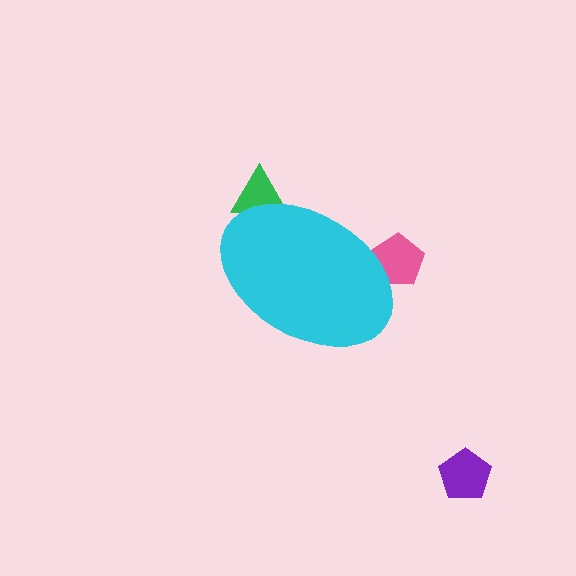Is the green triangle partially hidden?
Yes, the green triangle is partially hidden behind the cyan ellipse.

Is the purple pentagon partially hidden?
No, the purple pentagon is fully visible.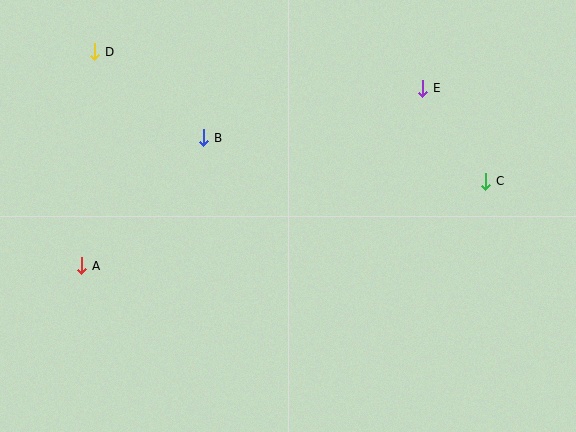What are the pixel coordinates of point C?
Point C is at (486, 181).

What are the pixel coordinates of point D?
Point D is at (95, 52).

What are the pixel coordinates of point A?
Point A is at (82, 266).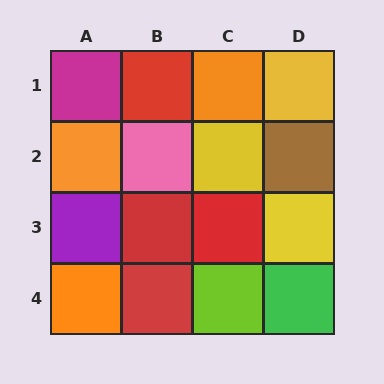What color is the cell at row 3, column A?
Purple.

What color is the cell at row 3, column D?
Yellow.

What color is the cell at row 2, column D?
Brown.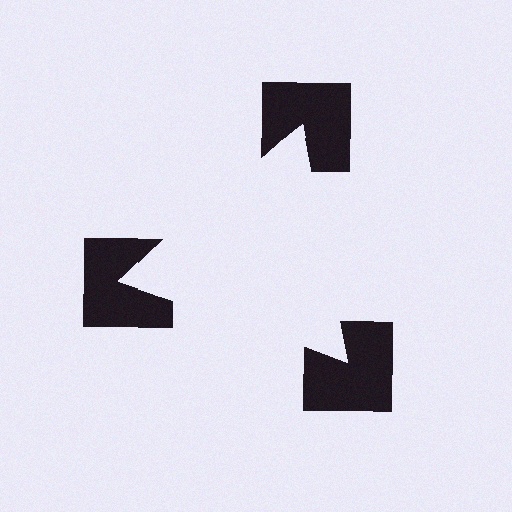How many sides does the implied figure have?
3 sides.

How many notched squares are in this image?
There are 3 — one at each vertex of the illusory triangle.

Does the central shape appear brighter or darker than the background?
It typically appears slightly brighter than the background, even though no actual brightness change is drawn.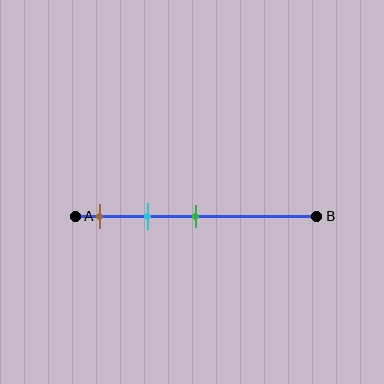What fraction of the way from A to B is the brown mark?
The brown mark is approximately 10% (0.1) of the way from A to B.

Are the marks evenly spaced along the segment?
Yes, the marks are approximately evenly spaced.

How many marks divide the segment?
There are 3 marks dividing the segment.